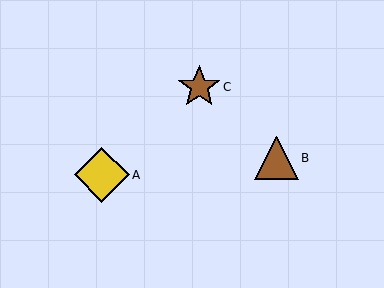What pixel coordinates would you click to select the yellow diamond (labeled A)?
Click at (102, 175) to select the yellow diamond A.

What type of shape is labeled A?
Shape A is a yellow diamond.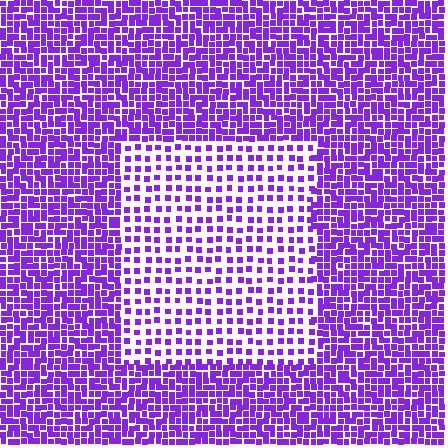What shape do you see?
I see a rectangle.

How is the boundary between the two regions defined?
The boundary is defined by a change in element density (approximately 2.3x ratio). All elements are the same color, size, and shape.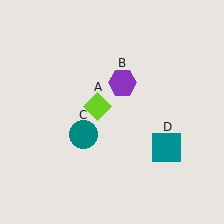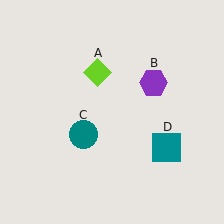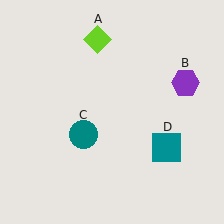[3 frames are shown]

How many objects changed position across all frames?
2 objects changed position: lime diamond (object A), purple hexagon (object B).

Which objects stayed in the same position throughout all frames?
Teal circle (object C) and teal square (object D) remained stationary.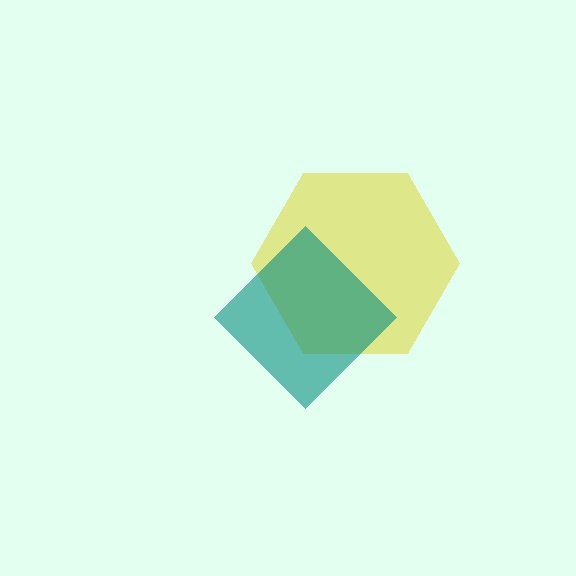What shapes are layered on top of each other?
The layered shapes are: a yellow hexagon, a teal diamond.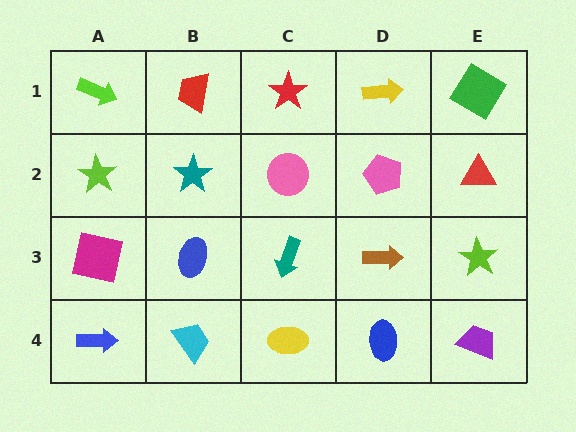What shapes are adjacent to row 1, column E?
A red triangle (row 2, column E), a yellow arrow (row 1, column D).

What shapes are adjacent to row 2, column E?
A green diamond (row 1, column E), a lime star (row 3, column E), a pink pentagon (row 2, column D).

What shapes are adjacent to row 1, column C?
A pink circle (row 2, column C), a red trapezoid (row 1, column B), a yellow arrow (row 1, column D).